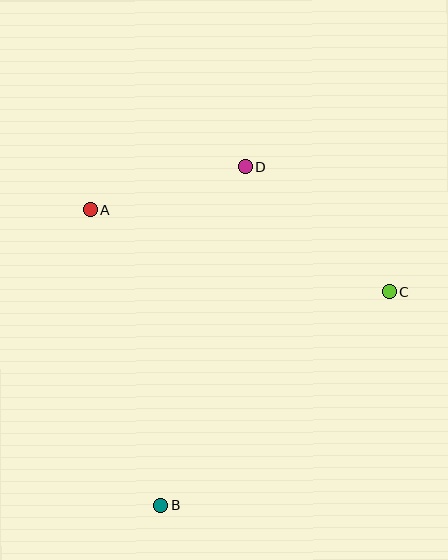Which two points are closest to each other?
Points A and D are closest to each other.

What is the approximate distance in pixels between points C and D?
The distance between C and D is approximately 191 pixels.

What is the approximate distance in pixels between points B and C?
The distance between B and C is approximately 313 pixels.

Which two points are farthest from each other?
Points B and D are farthest from each other.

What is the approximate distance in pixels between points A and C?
The distance between A and C is approximately 311 pixels.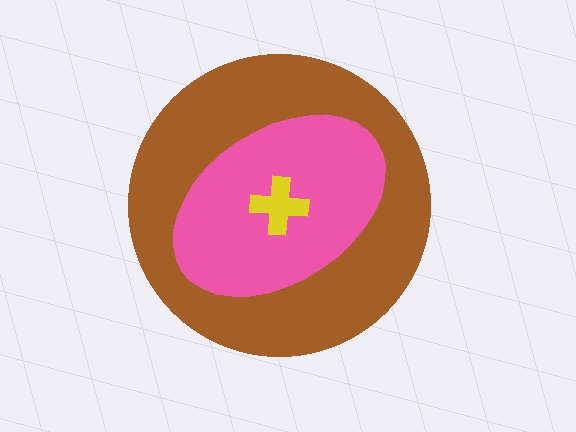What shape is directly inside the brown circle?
The pink ellipse.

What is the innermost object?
The yellow cross.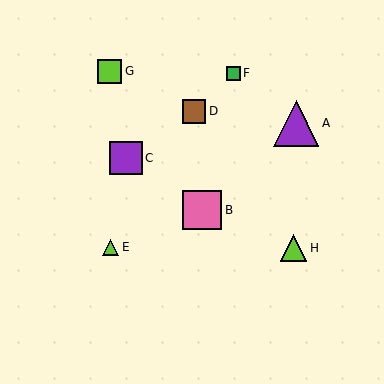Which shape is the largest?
The purple triangle (labeled A) is the largest.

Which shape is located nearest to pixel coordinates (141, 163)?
The purple square (labeled C) at (126, 158) is nearest to that location.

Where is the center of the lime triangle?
The center of the lime triangle is at (293, 248).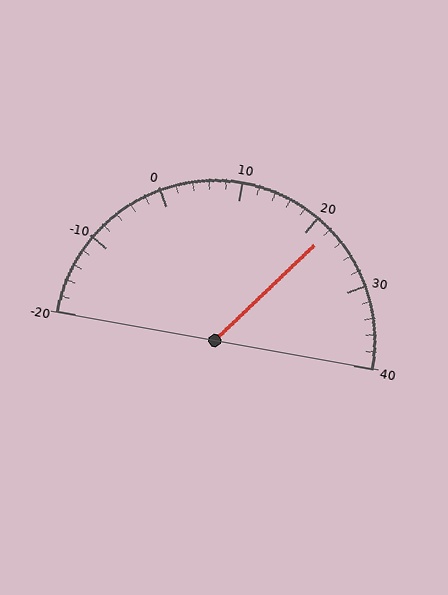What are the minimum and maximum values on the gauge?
The gauge ranges from -20 to 40.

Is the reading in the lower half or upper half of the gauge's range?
The reading is in the upper half of the range (-20 to 40).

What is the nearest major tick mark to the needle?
The nearest major tick mark is 20.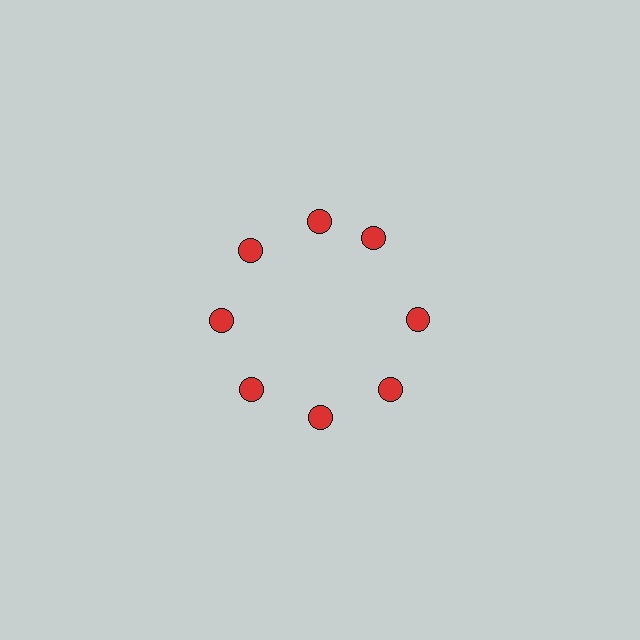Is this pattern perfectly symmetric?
No. The 8 red circles are arranged in a ring, but one element near the 2 o'clock position is rotated out of alignment along the ring, breaking the 8-fold rotational symmetry.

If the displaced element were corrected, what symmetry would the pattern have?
It would have 8-fold rotational symmetry — the pattern would map onto itself every 45 degrees.